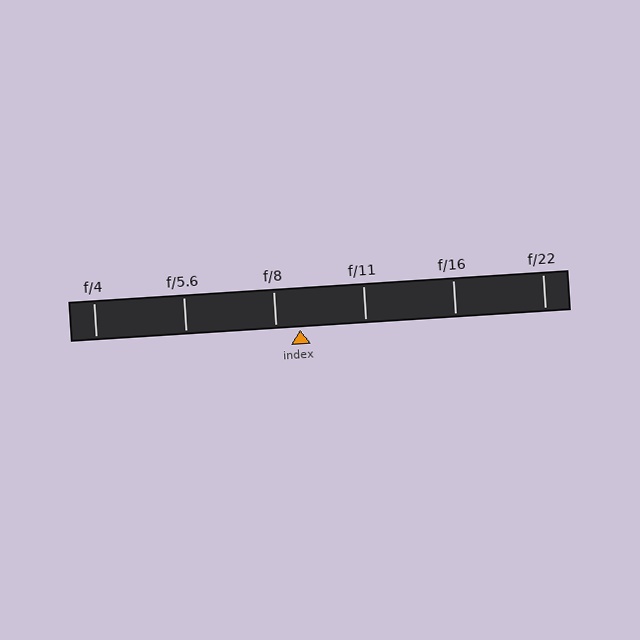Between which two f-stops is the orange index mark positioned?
The index mark is between f/8 and f/11.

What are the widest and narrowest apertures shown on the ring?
The widest aperture shown is f/4 and the narrowest is f/22.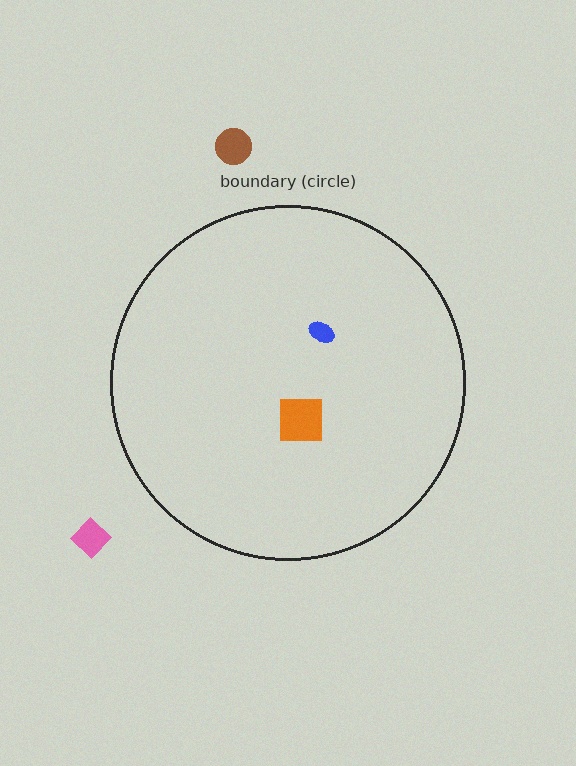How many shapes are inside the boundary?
2 inside, 2 outside.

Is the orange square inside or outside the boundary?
Inside.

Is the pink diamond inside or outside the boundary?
Outside.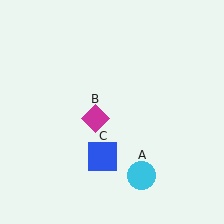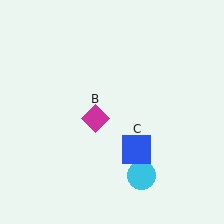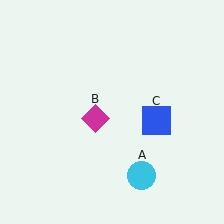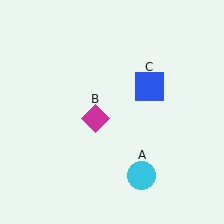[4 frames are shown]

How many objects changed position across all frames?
1 object changed position: blue square (object C).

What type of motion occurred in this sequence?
The blue square (object C) rotated counterclockwise around the center of the scene.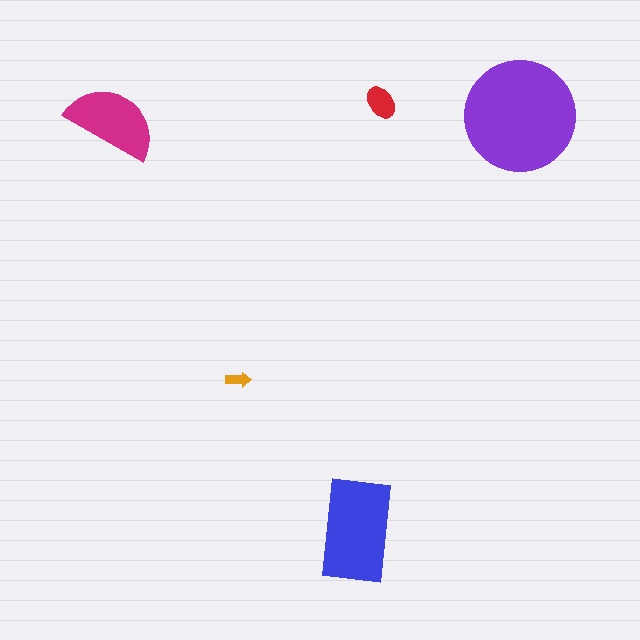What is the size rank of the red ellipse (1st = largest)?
4th.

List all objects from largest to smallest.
The purple circle, the blue rectangle, the magenta semicircle, the red ellipse, the orange arrow.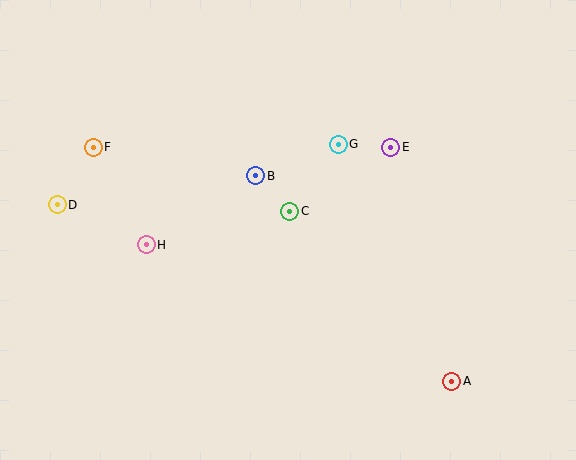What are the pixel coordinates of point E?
Point E is at (391, 147).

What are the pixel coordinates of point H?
Point H is at (146, 245).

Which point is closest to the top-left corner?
Point F is closest to the top-left corner.